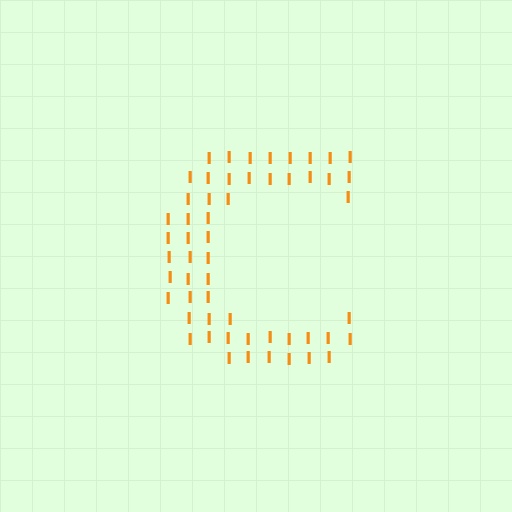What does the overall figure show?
The overall figure shows the letter C.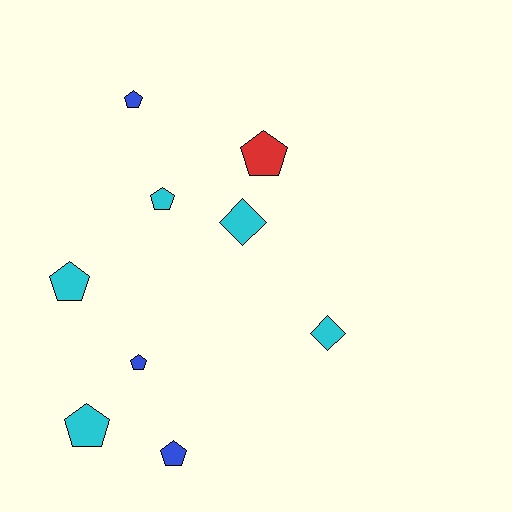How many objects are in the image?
There are 9 objects.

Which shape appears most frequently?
Pentagon, with 7 objects.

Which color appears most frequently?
Cyan, with 5 objects.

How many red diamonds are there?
There are no red diamonds.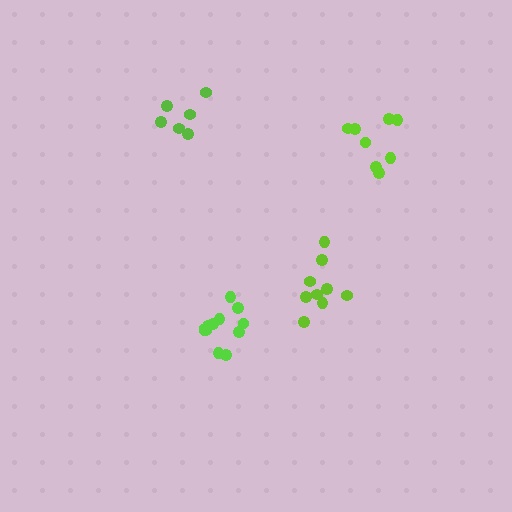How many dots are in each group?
Group 1: 8 dots, Group 2: 6 dots, Group 3: 9 dots, Group 4: 12 dots (35 total).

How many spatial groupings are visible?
There are 4 spatial groupings.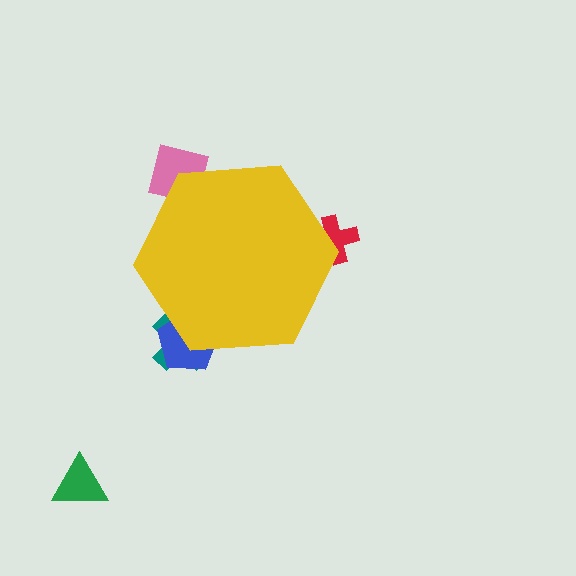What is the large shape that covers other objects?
A yellow hexagon.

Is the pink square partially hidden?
Yes, the pink square is partially hidden behind the yellow hexagon.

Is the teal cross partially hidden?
Yes, the teal cross is partially hidden behind the yellow hexagon.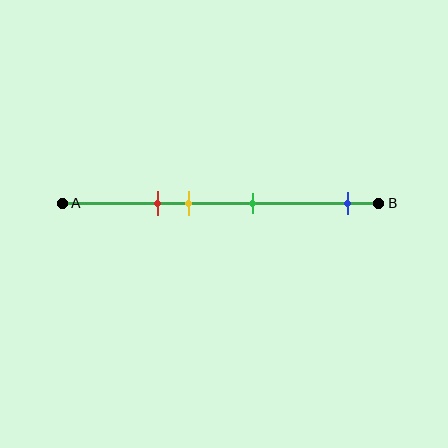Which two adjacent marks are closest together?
The red and yellow marks are the closest adjacent pair.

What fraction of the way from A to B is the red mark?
The red mark is approximately 30% (0.3) of the way from A to B.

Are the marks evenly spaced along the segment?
No, the marks are not evenly spaced.